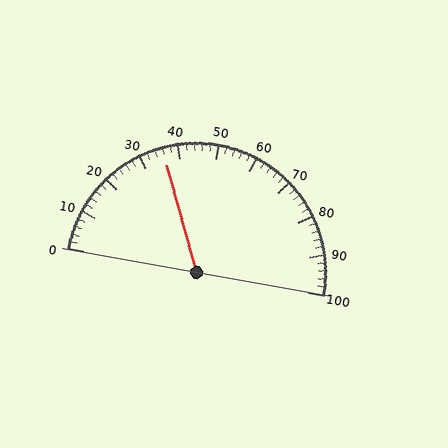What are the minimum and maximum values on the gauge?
The gauge ranges from 0 to 100.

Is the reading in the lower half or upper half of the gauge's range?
The reading is in the lower half of the range (0 to 100).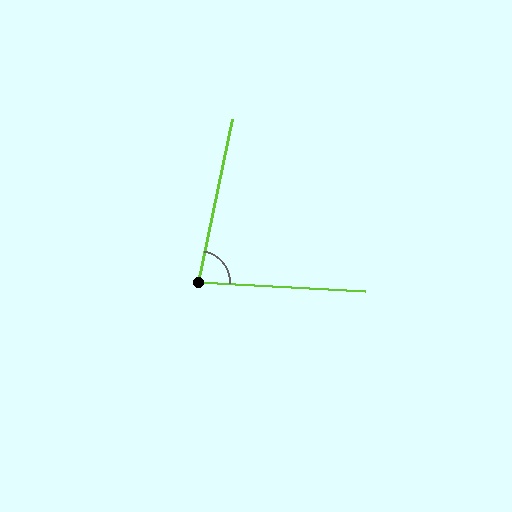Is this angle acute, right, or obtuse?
It is acute.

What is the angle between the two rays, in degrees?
Approximately 81 degrees.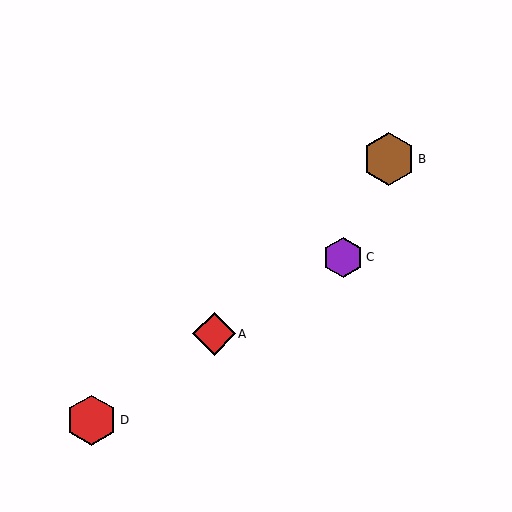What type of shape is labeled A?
Shape A is a red diamond.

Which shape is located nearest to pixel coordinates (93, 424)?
The red hexagon (labeled D) at (92, 420) is nearest to that location.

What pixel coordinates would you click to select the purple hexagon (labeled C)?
Click at (343, 257) to select the purple hexagon C.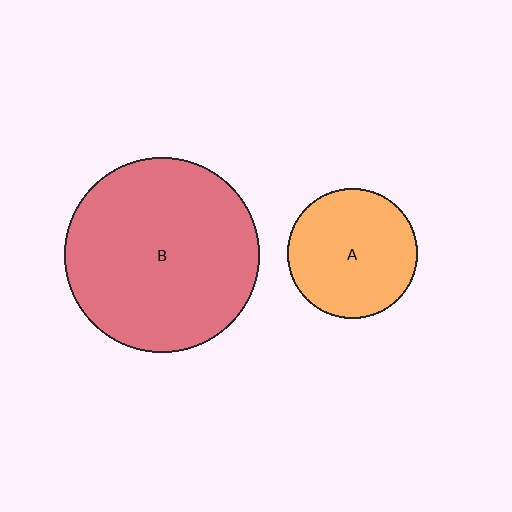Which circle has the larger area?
Circle B (red).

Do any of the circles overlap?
No, none of the circles overlap.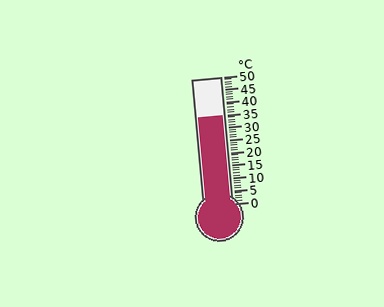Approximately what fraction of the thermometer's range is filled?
The thermometer is filled to approximately 70% of its range.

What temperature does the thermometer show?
The thermometer shows approximately 35°C.